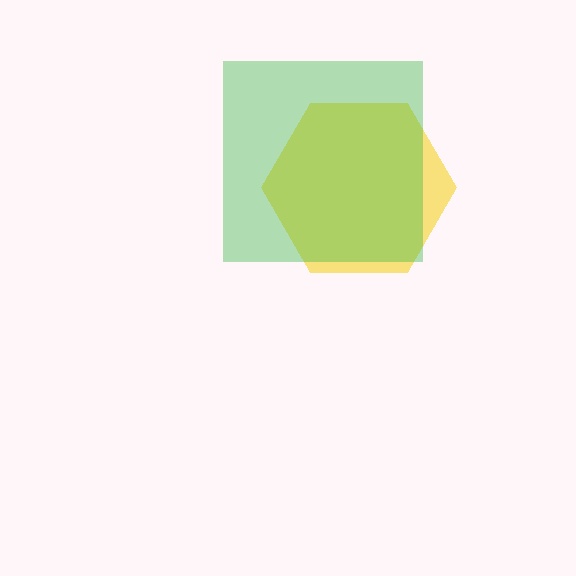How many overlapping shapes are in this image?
There are 2 overlapping shapes in the image.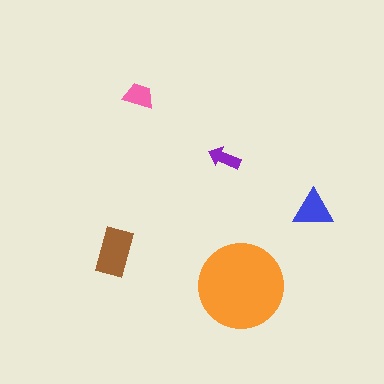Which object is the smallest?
The purple arrow.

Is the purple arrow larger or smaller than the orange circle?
Smaller.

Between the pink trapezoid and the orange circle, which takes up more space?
The orange circle.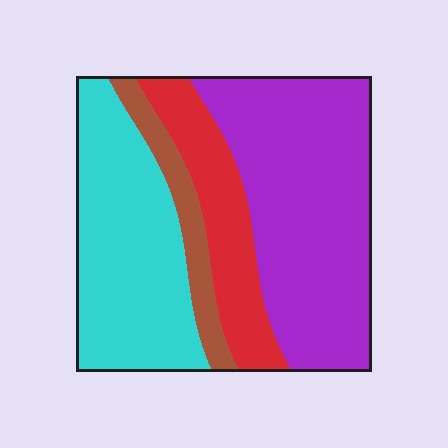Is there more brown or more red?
Red.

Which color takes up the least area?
Brown, at roughly 10%.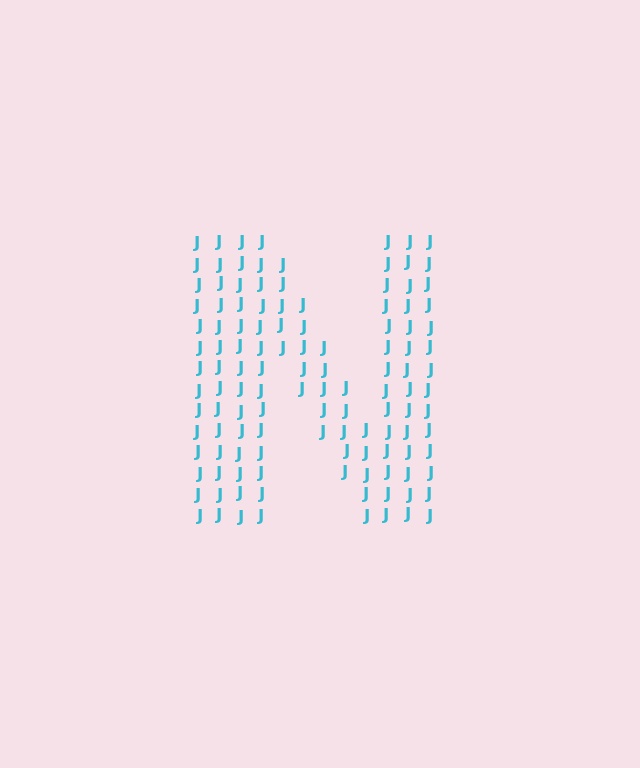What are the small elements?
The small elements are letter J's.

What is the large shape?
The large shape is the letter N.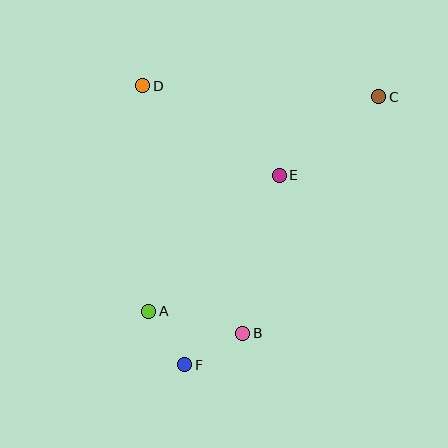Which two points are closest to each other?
Points A and F are closest to each other.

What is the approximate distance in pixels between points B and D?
The distance between B and D is approximately 267 pixels.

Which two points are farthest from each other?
Points C and F are farthest from each other.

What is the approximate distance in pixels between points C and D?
The distance between C and D is approximately 236 pixels.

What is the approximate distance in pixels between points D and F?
The distance between D and F is approximately 282 pixels.